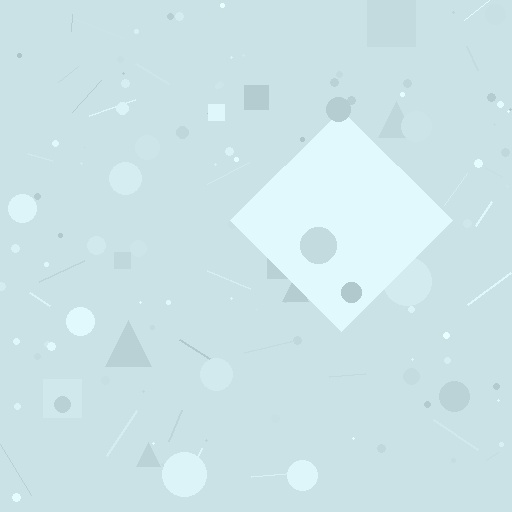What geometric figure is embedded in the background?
A diamond is embedded in the background.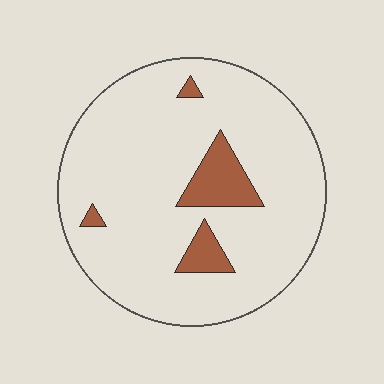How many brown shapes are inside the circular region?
4.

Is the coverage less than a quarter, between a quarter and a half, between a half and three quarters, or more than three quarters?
Less than a quarter.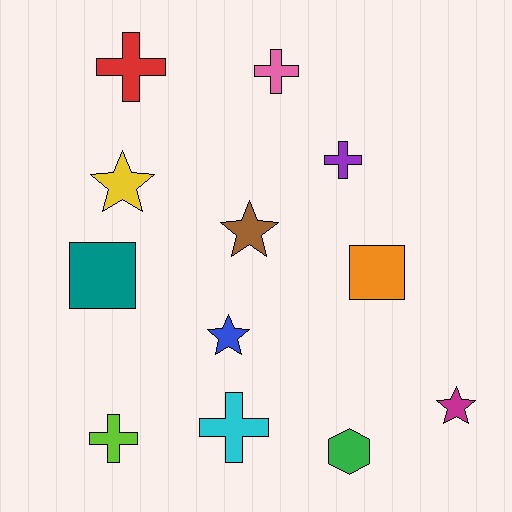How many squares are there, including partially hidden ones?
There are 2 squares.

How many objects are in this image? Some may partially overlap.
There are 12 objects.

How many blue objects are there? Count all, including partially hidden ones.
There is 1 blue object.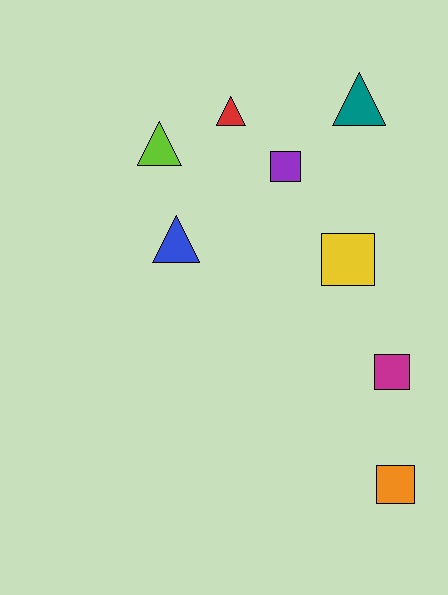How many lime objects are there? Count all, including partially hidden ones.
There is 1 lime object.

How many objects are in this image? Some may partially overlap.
There are 8 objects.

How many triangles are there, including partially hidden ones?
There are 4 triangles.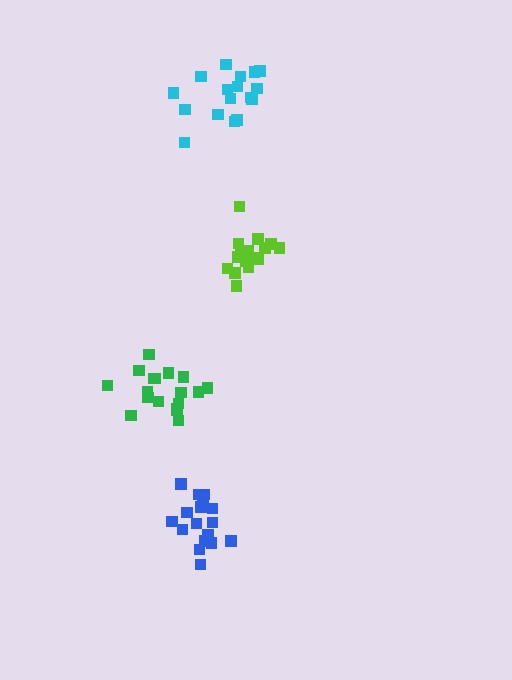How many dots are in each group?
Group 1: 18 dots, Group 2: 18 dots, Group 3: 17 dots, Group 4: 17 dots (70 total).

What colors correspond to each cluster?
The clusters are colored: green, lime, blue, cyan.